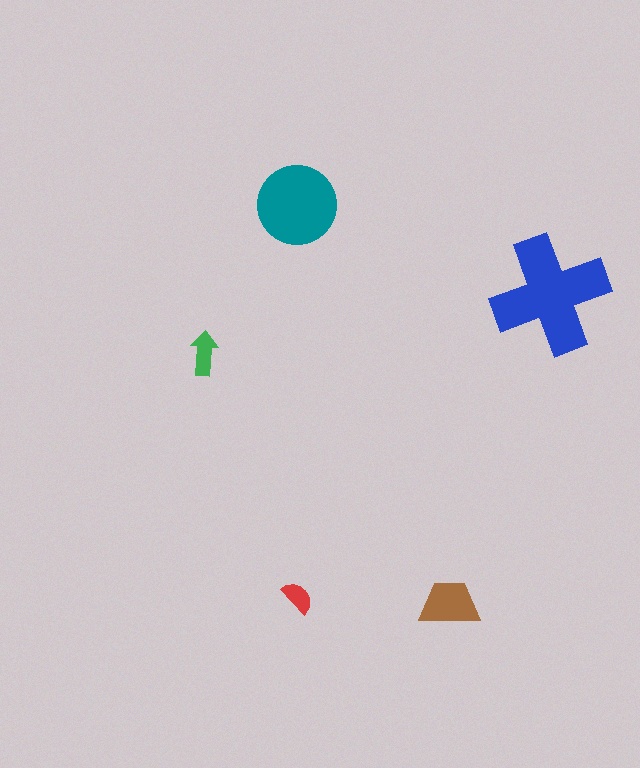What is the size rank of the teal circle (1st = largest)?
2nd.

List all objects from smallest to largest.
The red semicircle, the green arrow, the brown trapezoid, the teal circle, the blue cross.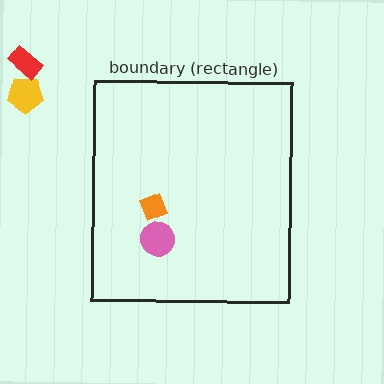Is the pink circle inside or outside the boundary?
Inside.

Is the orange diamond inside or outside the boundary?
Inside.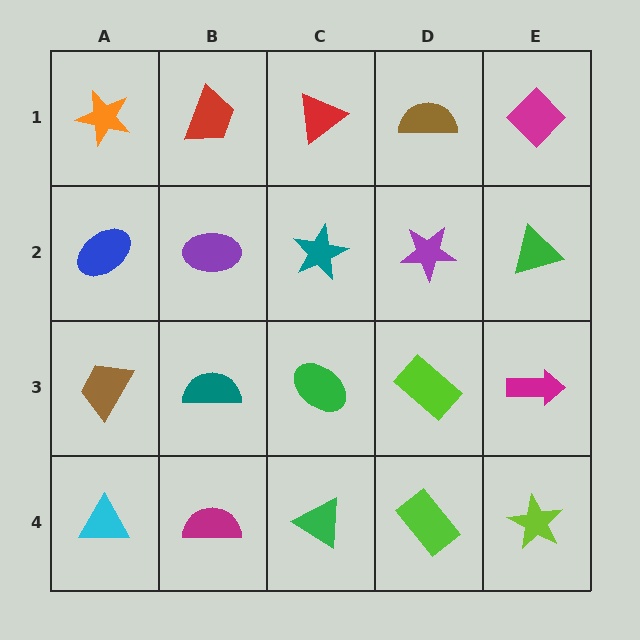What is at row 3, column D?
A lime rectangle.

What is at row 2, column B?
A purple ellipse.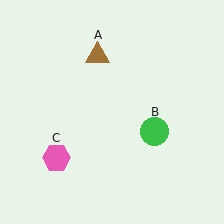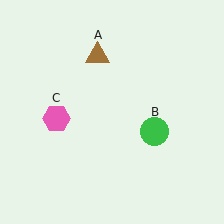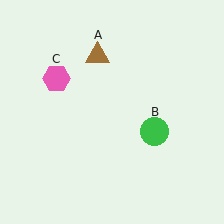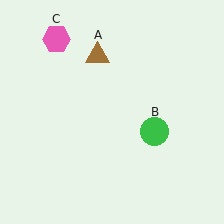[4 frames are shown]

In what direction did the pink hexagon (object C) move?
The pink hexagon (object C) moved up.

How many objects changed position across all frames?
1 object changed position: pink hexagon (object C).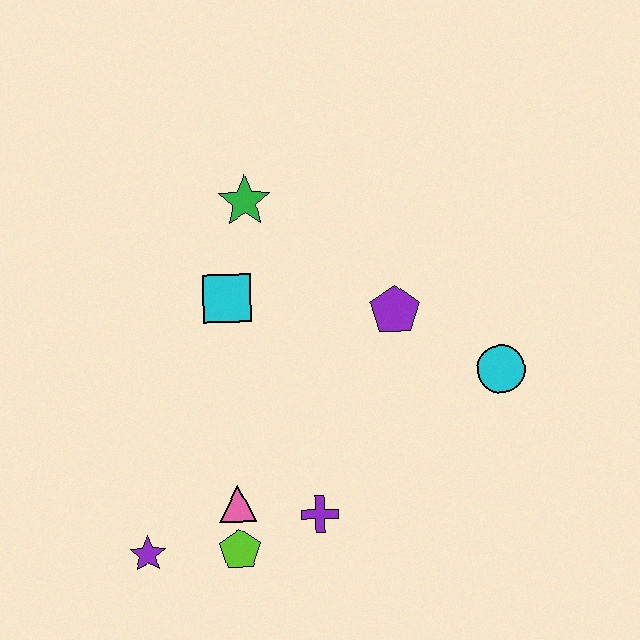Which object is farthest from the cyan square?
The cyan circle is farthest from the cyan square.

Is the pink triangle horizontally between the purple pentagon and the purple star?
Yes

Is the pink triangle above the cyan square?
No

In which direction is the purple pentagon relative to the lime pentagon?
The purple pentagon is above the lime pentagon.